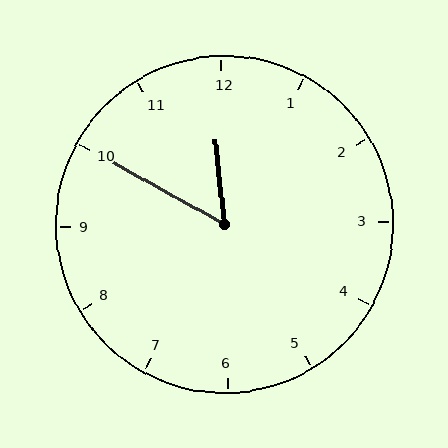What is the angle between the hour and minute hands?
Approximately 55 degrees.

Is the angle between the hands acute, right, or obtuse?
It is acute.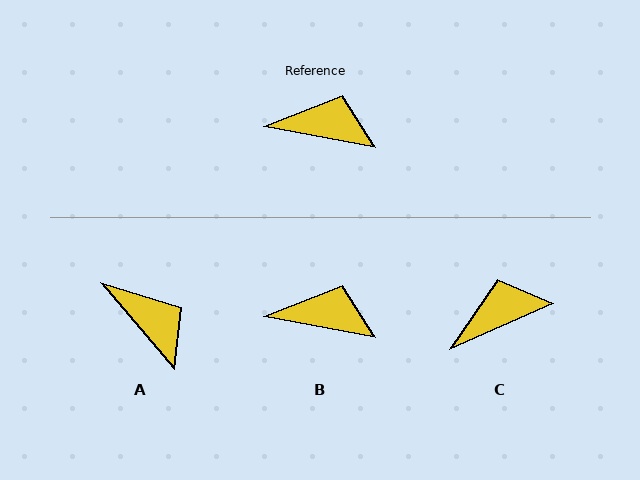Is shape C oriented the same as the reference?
No, it is off by about 34 degrees.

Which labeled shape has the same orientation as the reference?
B.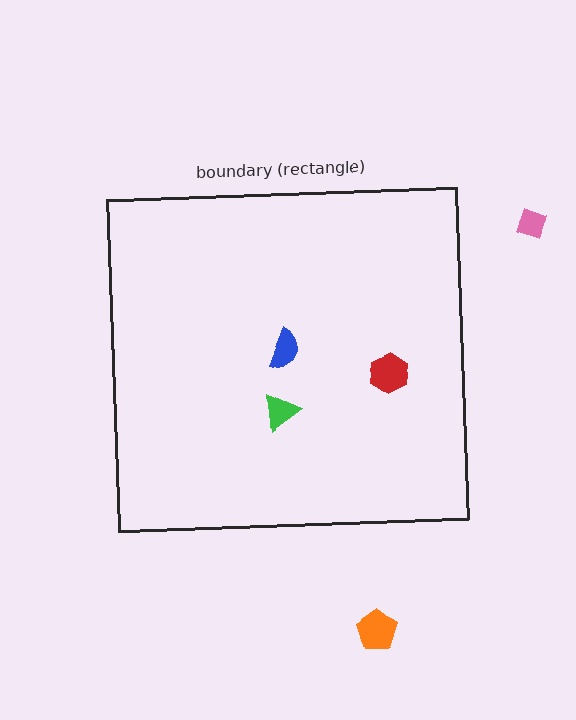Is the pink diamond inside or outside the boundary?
Outside.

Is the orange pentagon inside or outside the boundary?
Outside.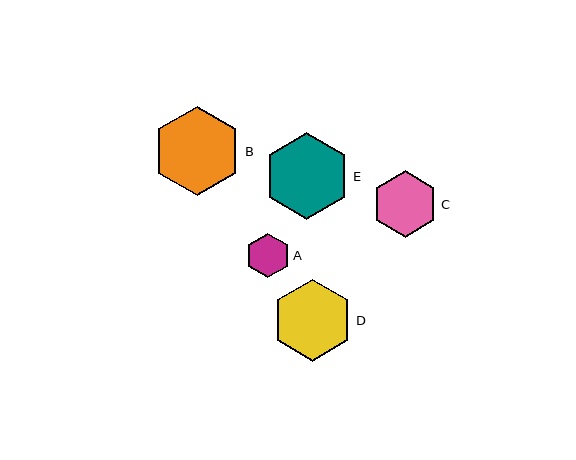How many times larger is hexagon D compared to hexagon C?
Hexagon D is approximately 1.2 times the size of hexagon C.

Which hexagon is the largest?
Hexagon B is the largest with a size of approximately 89 pixels.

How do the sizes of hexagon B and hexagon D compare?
Hexagon B and hexagon D are approximately the same size.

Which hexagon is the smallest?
Hexagon A is the smallest with a size of approximately 44 pixels.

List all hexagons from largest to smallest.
From largest to smallest: B, E, D, C, A.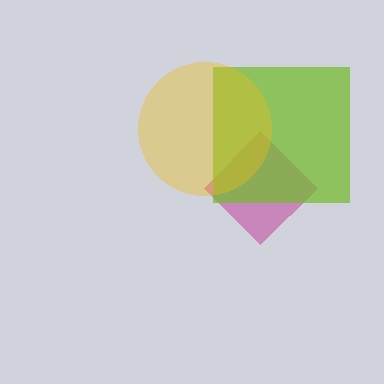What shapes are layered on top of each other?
The layered shapes are: a magenta diamond, a lime square, a yellow circle.